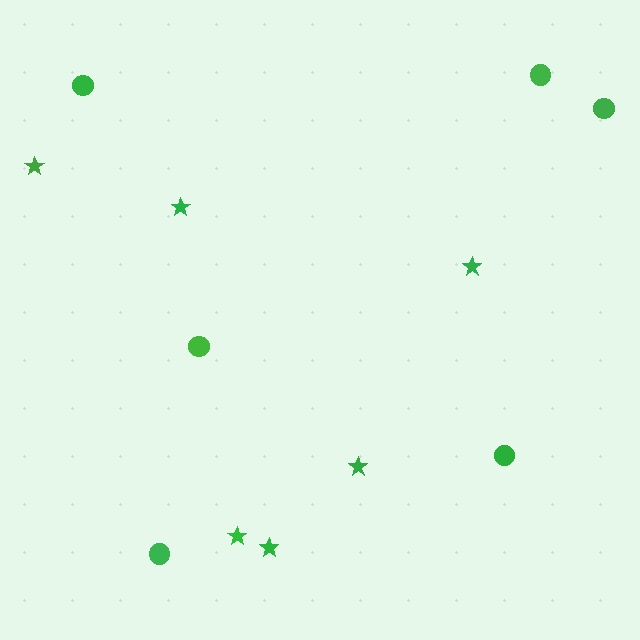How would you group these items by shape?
There are 2 groups: one group of circles (6) and one group of stars (6).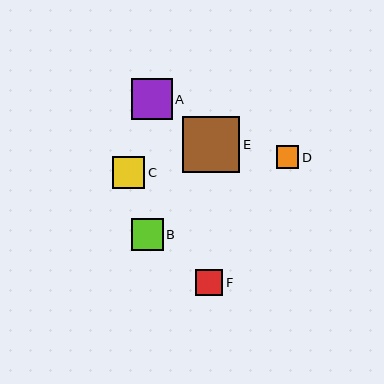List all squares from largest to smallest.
From largest to smallest: E, A, B, C, F, D.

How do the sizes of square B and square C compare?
Square B and square C are approximately the same size.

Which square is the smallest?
Square D is the smallest with a size of approximately 22 pixels.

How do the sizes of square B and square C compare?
Square B and square C are approximately the same size.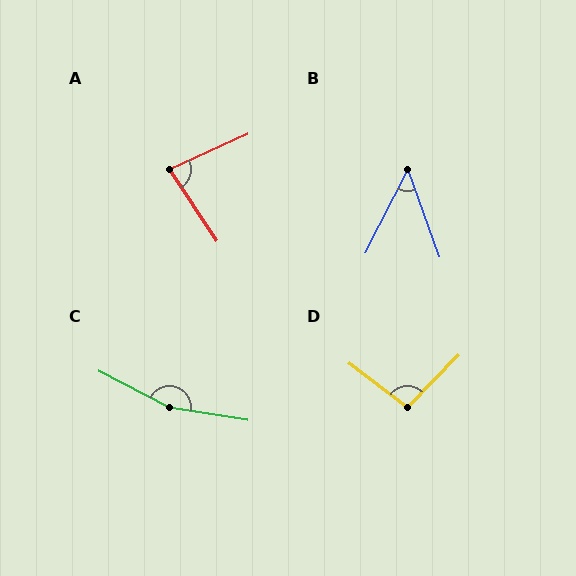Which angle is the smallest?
B, at approximately 47 degrees.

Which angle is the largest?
C, at approximately 162 degrees.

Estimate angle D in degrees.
Approximately 97 degrees.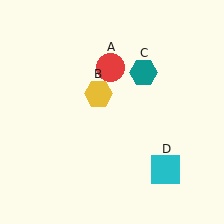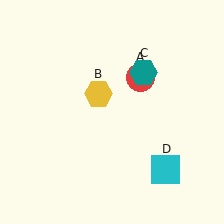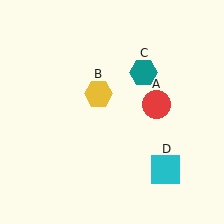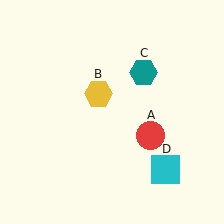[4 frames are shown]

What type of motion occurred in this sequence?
The red circle (object A) rotated clockwise around the center of the scene.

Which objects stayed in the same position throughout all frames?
Yellow hexagon (object B) and teal hexagon (object C) and cyan square (object D) remained stationary.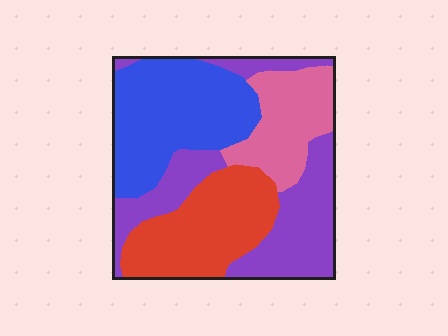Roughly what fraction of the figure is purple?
Purple takes up about one third (1/3) of the figure.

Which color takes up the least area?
Pink, at roughly 15%.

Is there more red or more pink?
Red.